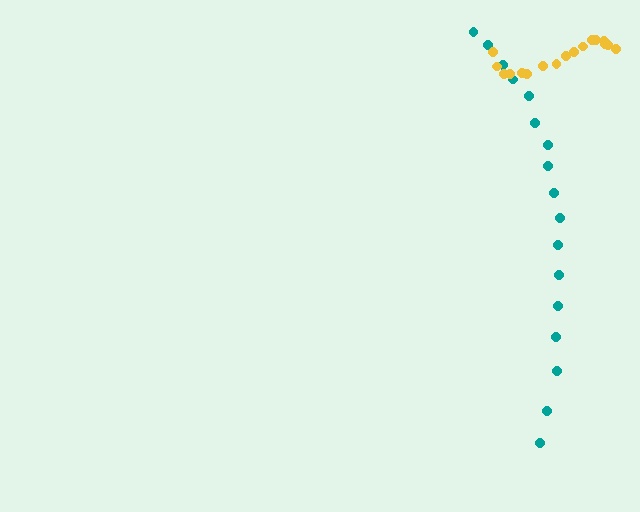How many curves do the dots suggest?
There are 2 distinct paths.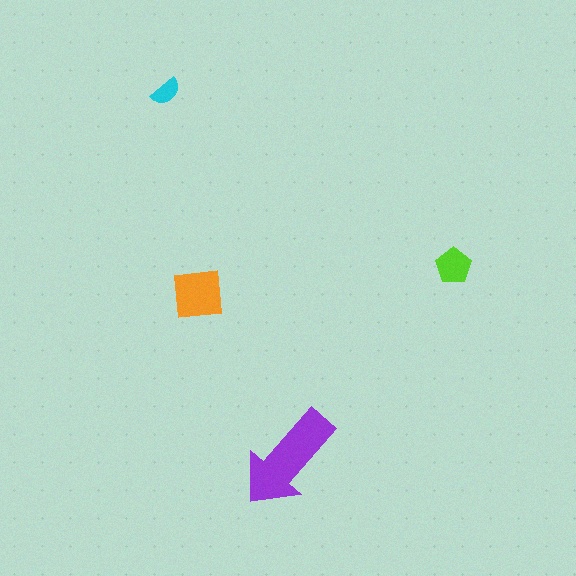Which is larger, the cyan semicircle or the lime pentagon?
The lime pentagon.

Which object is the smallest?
The cyan semicircle.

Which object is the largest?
The purple arrow.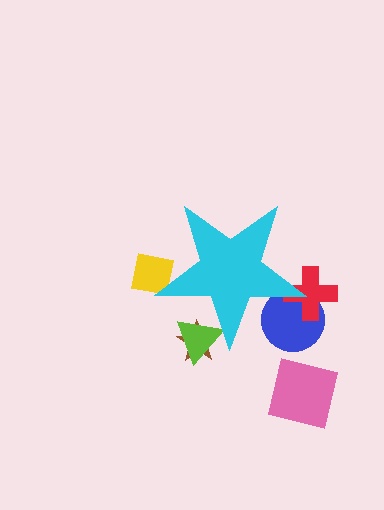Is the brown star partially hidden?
Yes, the brown star is partially hidden behind the cyan star.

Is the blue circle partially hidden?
Yes, the blue circle is partially hidden behind the cyan star.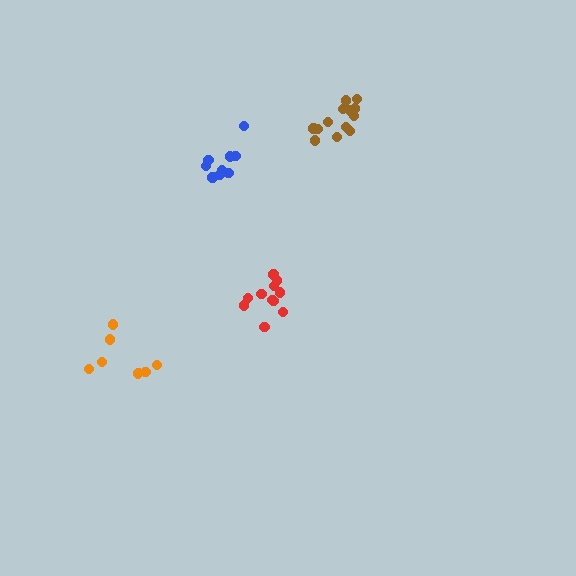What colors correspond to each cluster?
The clusters are colored: blue, red, orange, brown.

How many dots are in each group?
Group 1: 9 dots, Group 2: 11 dots, Group 3: 8 dots, Group 4: 13 dots (41 total).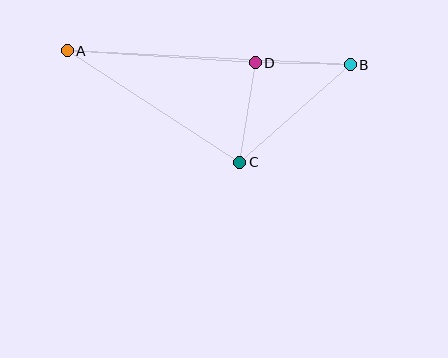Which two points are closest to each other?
Points B and D are closest to each other.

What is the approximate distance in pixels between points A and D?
The distance between A and D is approximately 188 pixels.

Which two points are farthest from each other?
Points A and B are farthest from each other.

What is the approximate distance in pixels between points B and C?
The distance between B and C is approximately 147 pixels.